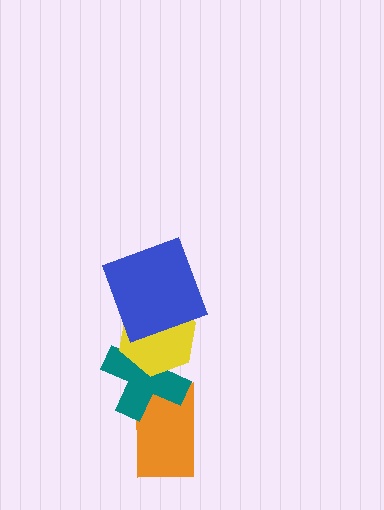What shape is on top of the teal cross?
The yellow hexagon is on top of the teal cross.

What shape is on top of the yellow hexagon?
The blue square is on top of the yellow hexagon.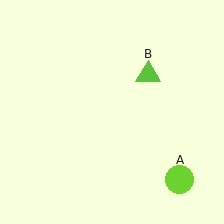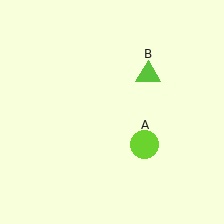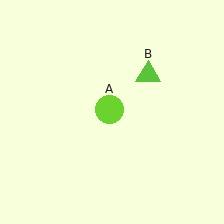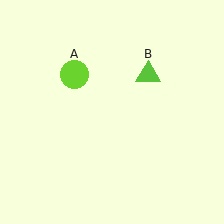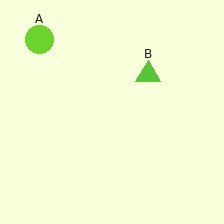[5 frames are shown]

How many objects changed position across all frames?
1 object changed position: lime circle (object A).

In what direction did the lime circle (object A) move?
The lime circle (object A) moved up and to the left.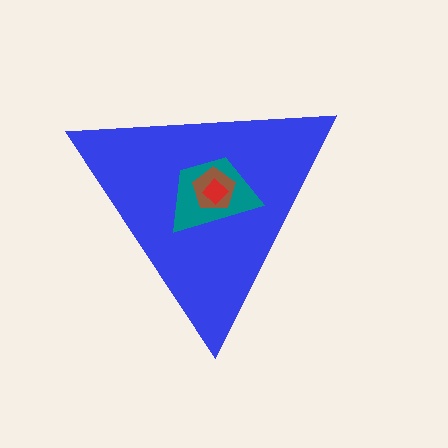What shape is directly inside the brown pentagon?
The red diamond.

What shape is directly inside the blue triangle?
The teal trapezoid.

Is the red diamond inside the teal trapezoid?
Yes.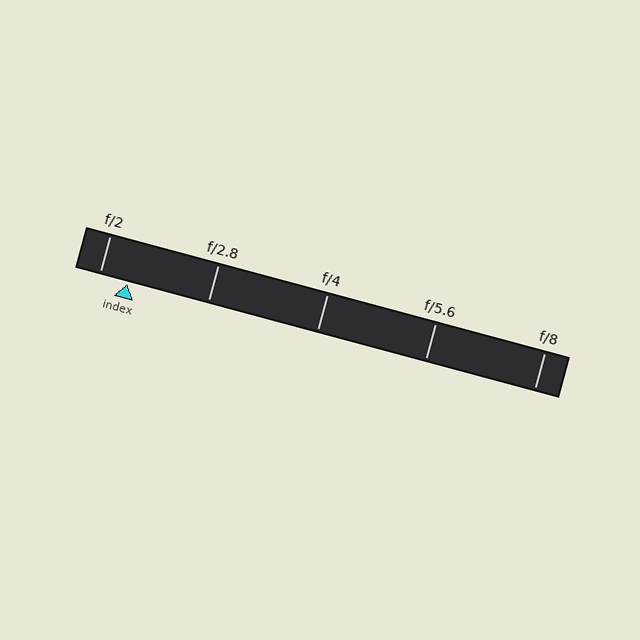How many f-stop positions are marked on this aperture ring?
There are 5 f-stop positions marked.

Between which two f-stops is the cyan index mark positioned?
The index mark is between f/2 and f/2.8.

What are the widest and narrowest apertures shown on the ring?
The widest aperture shown is f/2 and the narrowest is f/8.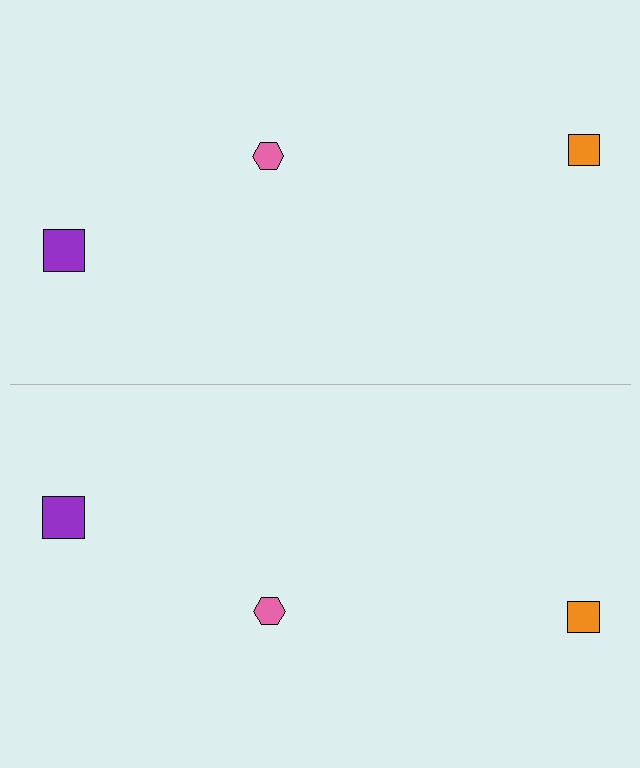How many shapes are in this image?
There are 6 shapes in this image.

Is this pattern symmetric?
Yes, this pattern has bilateral (reflection) symmetry.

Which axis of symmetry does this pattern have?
The pattern has a horizontal axis of symmetry running through the center of the image.